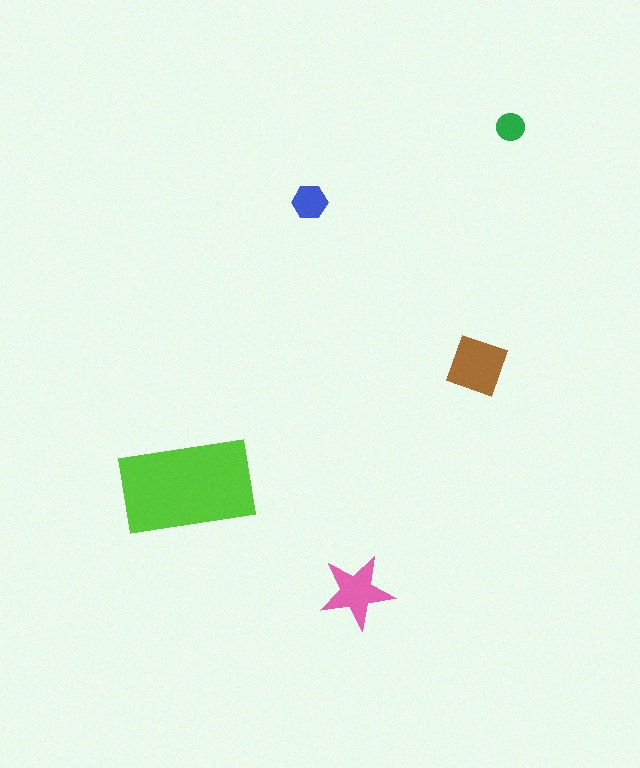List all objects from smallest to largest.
The green circle, the blue hexagon, the pink star, the brown diamond, the lime rectangle.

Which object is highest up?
The green circle is topmost.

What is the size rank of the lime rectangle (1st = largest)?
1st.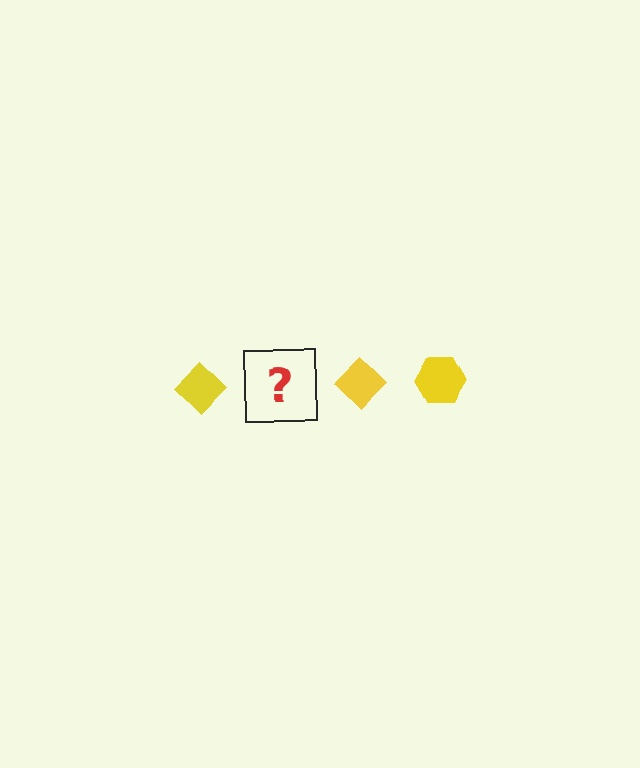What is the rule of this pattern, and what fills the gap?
The rule is that the pattern cycles through diamond, hexagon shapes in yellow. The gap should be filled with a yellow hexagon.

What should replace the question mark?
The question mark should be replaced with a yellow hexagon.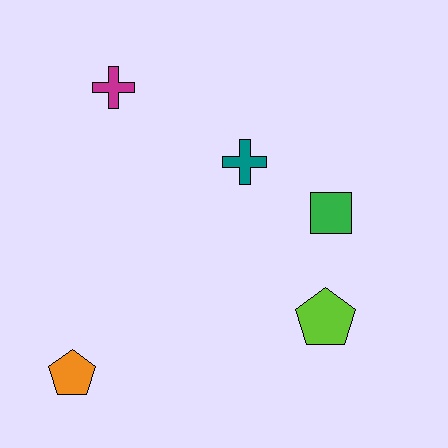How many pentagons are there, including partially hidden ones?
There are 2 pentagons.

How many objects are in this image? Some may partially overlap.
There are 5 objects.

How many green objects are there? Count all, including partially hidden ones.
There is 1 green object.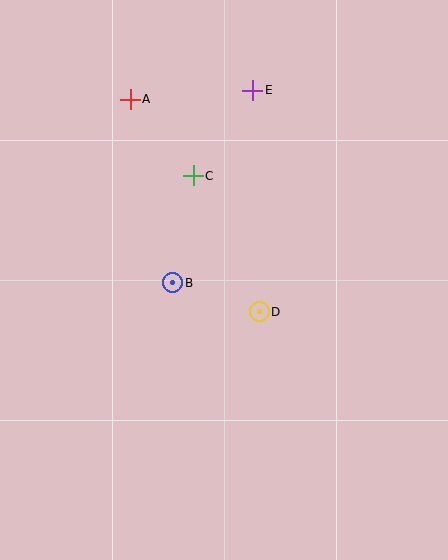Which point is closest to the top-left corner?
Point A is closest to the top-left corner.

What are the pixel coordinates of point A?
Point A is at (130, 99).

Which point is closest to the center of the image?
Point D at (259, 312) is closest to the center.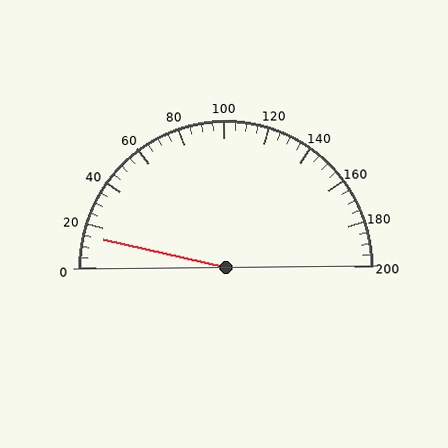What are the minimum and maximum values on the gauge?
The gauge ranges from 0 to 200.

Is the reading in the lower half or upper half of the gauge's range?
The reading is in the lower half of the range (0 to 200).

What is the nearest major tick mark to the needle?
The nearest major tick mark is 20.